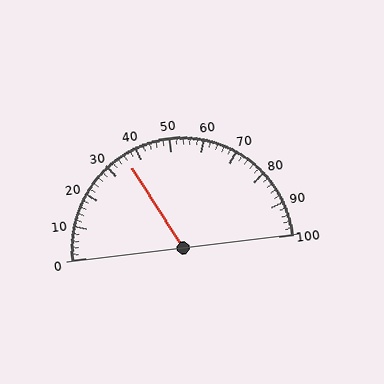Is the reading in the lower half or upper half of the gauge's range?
The reading is in the lower half of the range (0 to 100).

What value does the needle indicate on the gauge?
The needle indicates approximately 36.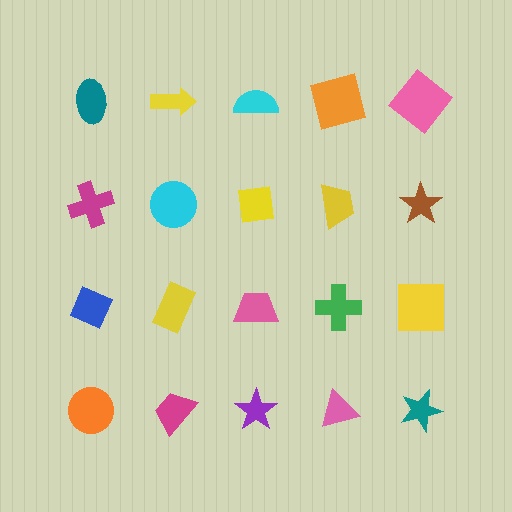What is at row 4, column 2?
A magenta trapezoid.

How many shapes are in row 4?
5 shapes.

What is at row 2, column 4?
A yellow trapezoid.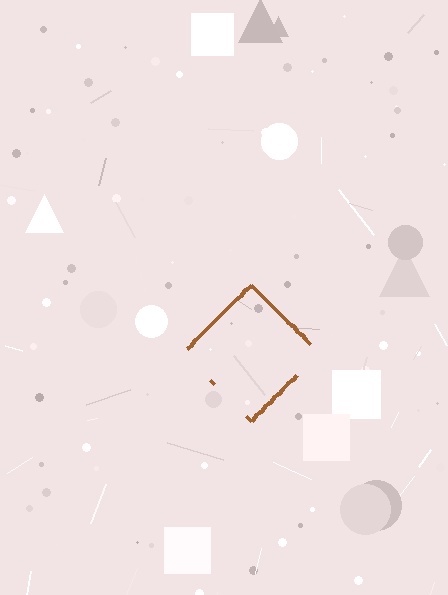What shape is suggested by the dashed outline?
The dashed outline suggests a diamond.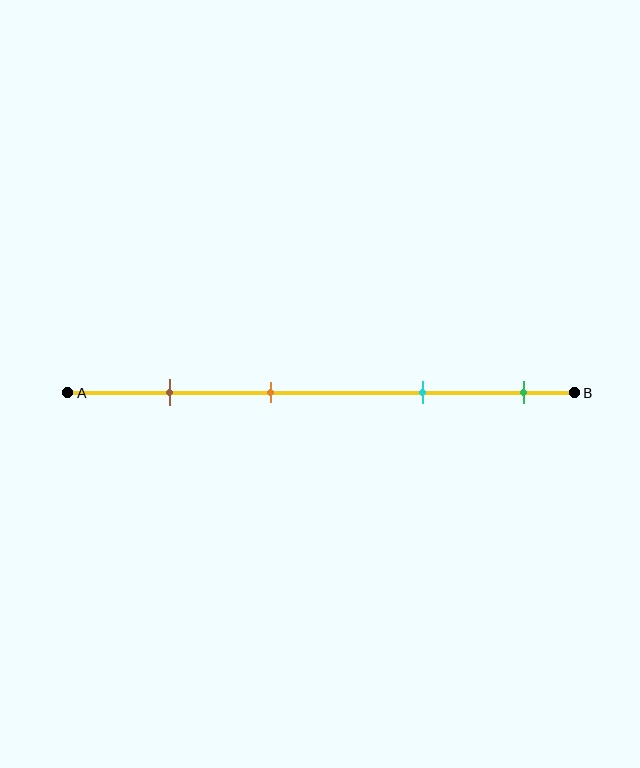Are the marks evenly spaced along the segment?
No, the marks are not evenly spaced.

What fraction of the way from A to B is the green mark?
The green mark is approximately 90% (0.9) of the way from A to B.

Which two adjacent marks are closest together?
The brown and orange marks are the closest adjacent pair.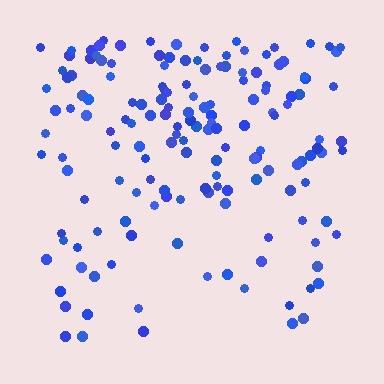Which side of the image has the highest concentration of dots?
The top.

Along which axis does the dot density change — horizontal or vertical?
Vertical.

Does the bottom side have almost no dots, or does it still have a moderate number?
Still a moderate number, just noticeably fewer than the top.